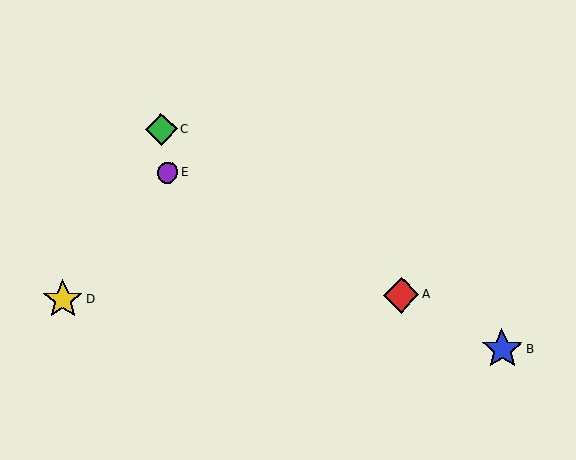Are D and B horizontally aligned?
No, D is at y≈299 and B is at y≈350.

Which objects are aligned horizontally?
Objects A, D are aligned horizontally.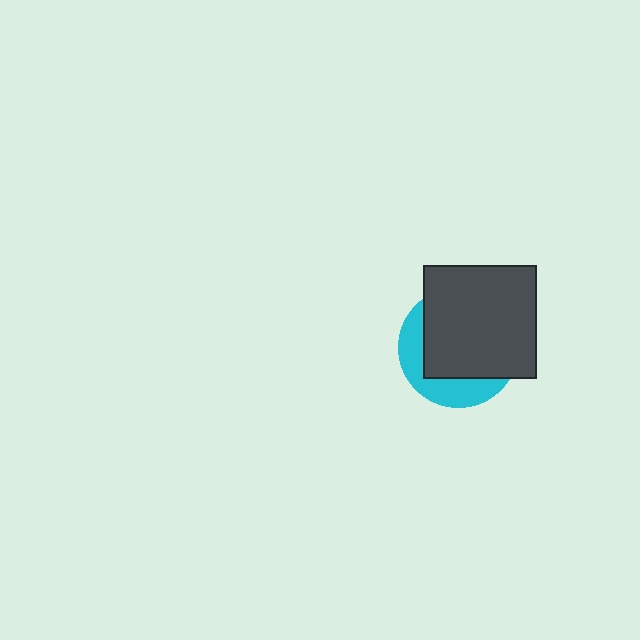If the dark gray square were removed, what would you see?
You would see the complete cyan circle.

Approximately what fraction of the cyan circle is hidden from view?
Roughly 68% of the cyan circle is hidden behind the dark gray square.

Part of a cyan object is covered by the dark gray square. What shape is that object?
It is a circle.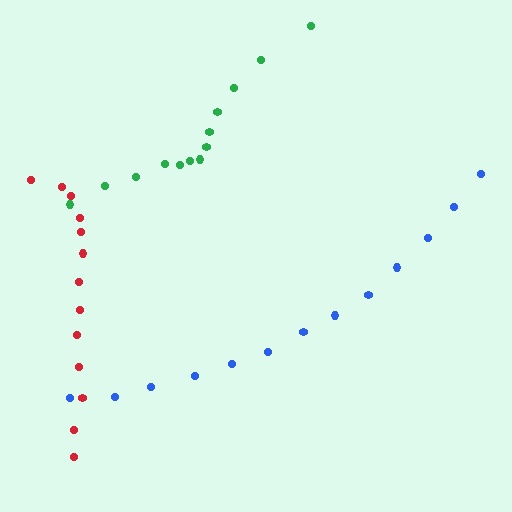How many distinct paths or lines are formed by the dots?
There are 3 distinct paths.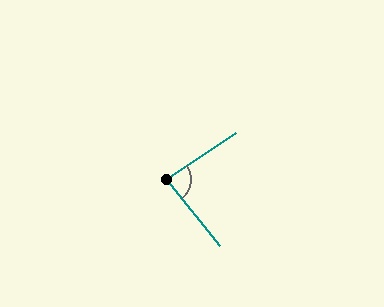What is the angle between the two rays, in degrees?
Approximately 85 degrees.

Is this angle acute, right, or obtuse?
It is acute.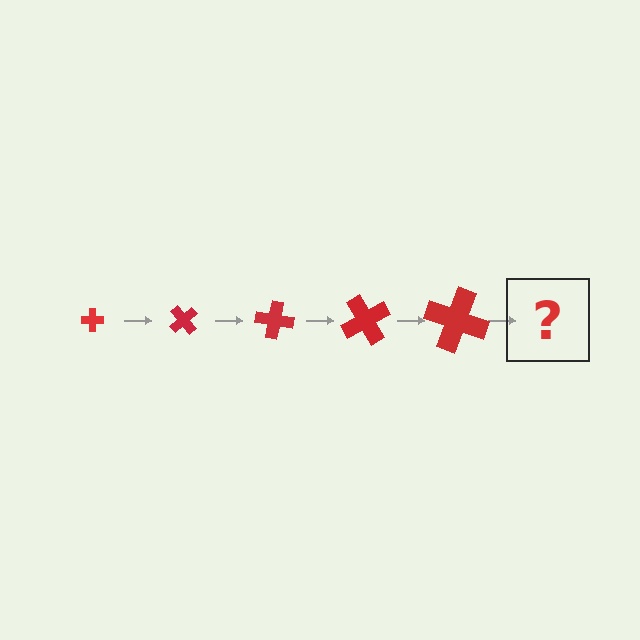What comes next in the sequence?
The next element should be a cross, larger than the previous one and rotated 250 degrees from the start.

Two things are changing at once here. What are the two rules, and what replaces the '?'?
The two rules are that the cross grows larger each step and it rotates 50 degrees each step. The '?' should be a cross, larger than the previous one and rotated 250 degrees from the start.